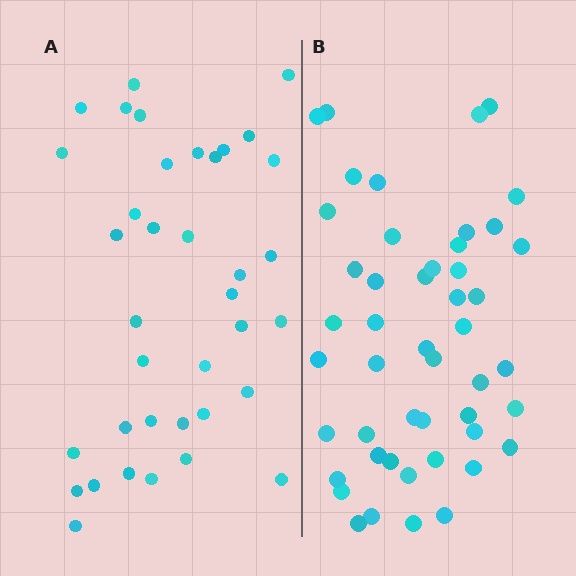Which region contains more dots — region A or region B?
Region B (the right region) has more dots.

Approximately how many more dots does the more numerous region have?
Region B has roughly 12 or so more dots than region A.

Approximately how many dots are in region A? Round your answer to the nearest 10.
About 40 dots. (The exact count is 37, which rounds to 40.)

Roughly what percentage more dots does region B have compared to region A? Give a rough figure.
About 30% more.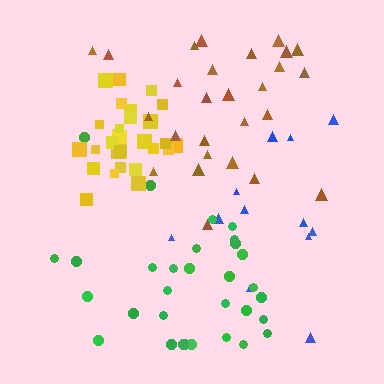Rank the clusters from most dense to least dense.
yellow, brown, green, blue.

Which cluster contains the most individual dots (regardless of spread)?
Green (32).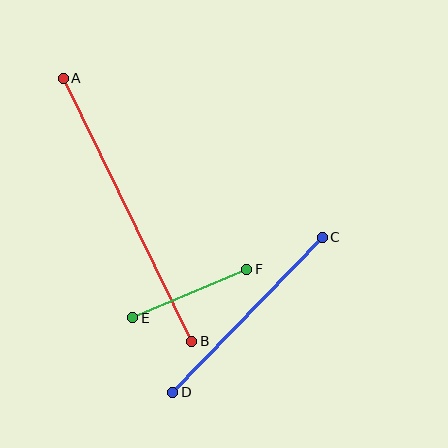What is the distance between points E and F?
The distance is approximately 124 pixels.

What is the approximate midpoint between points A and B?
The midpoint is at approximately (127, 210) pixels.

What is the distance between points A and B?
The distance is approximately 293 pixels.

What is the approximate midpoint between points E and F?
The midpoint is at approximately (190, 294) pixels.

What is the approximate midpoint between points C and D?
The midpoint is at approximately (247, 315) pixels.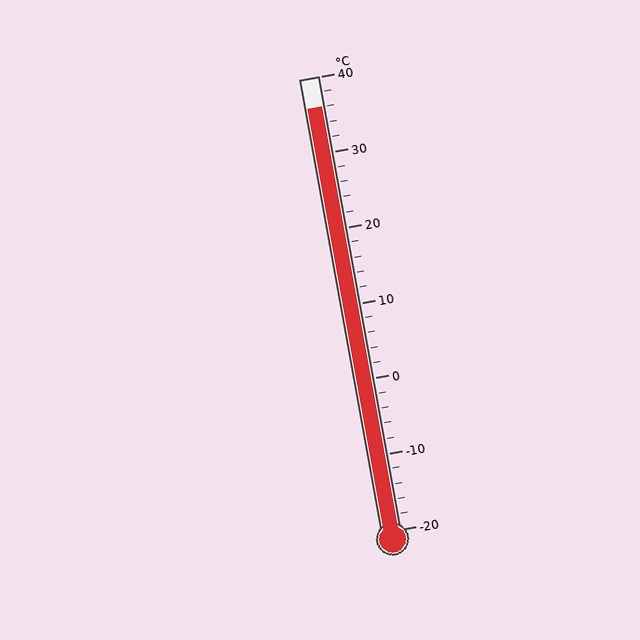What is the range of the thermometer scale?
The thermometer scale ranges from -20°C to 40°C.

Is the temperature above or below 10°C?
The temperature is above 10°C.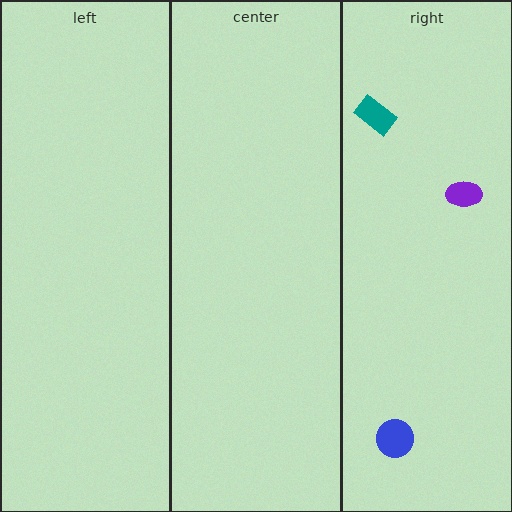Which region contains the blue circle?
The right region.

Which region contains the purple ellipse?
The right region.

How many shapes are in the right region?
3.